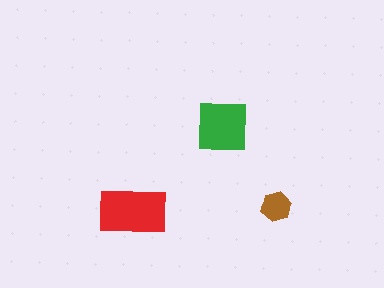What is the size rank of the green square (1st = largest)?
2nd.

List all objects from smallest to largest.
The brown hexagon, the green square, the red rectangle.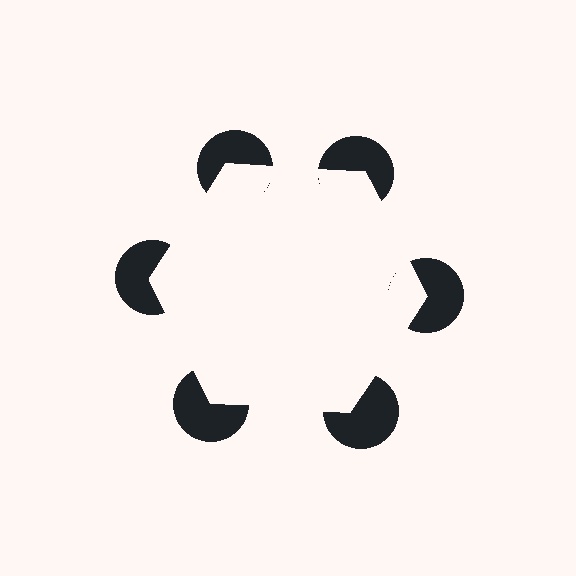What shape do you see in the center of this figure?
An illusory hexagon — its edges are inferred from the aligned wedge cuts in the pac-man discs, not physically drawn.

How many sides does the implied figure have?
6 sides.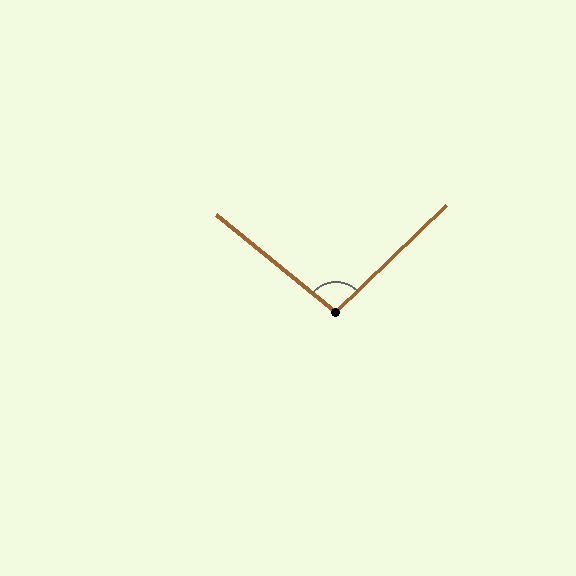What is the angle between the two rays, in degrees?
Approximately 97 degrees.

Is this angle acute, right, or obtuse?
It is obtuse.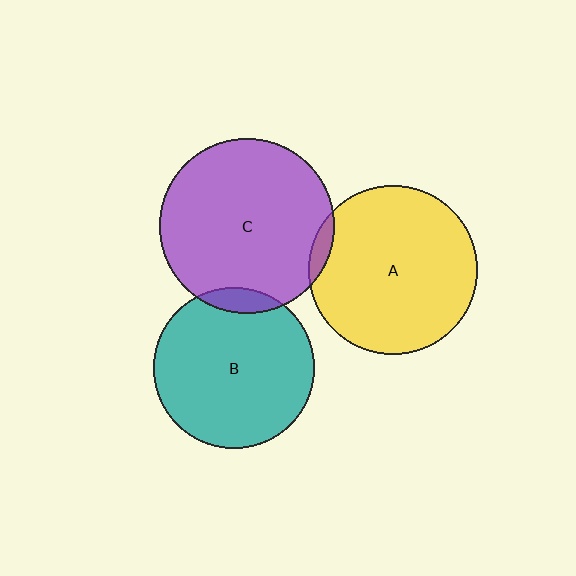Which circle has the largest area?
Circle C (purple).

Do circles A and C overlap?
Yes.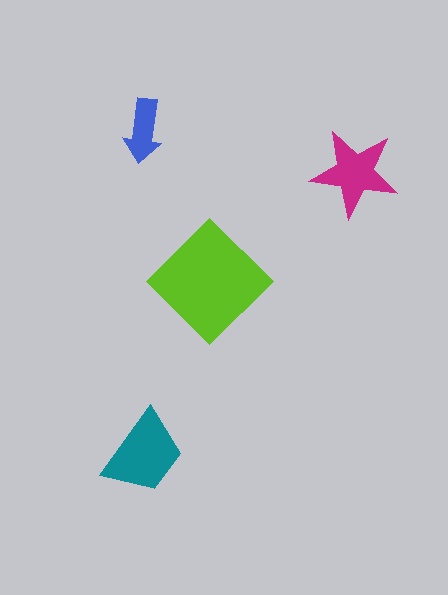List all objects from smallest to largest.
The blue arrow, the magenta star, the teal trapezoid, the lime diamond.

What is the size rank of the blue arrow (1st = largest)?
4th.